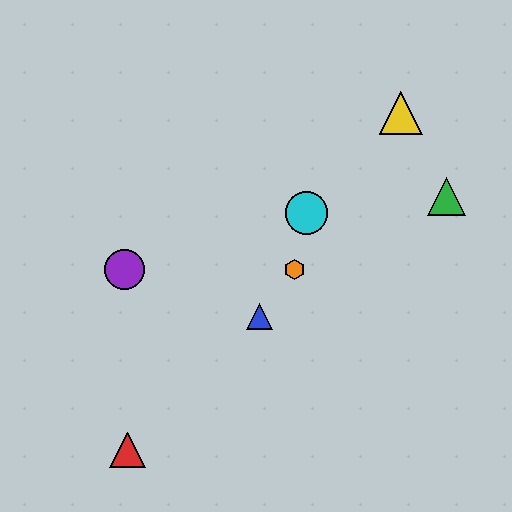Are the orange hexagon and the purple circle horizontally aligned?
Yes, both are at y≈270.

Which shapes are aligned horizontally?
The purple circle, the orange hexagon are aligned horizontally.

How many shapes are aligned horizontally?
2 shapes (the purple circle, the orange hexagon) are aligned horizontally.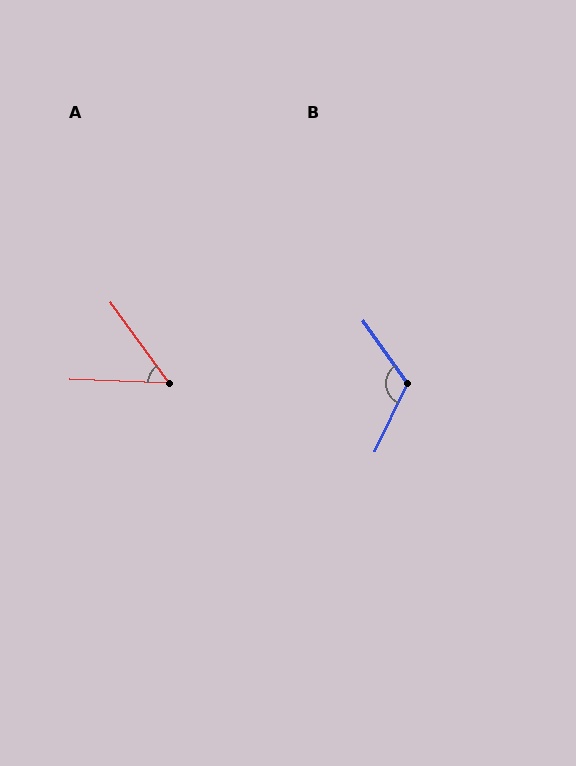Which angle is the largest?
B, at approximately 119 degrees.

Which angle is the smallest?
A, at approximately 52 degrees.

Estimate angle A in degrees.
Approximately 52 degrees.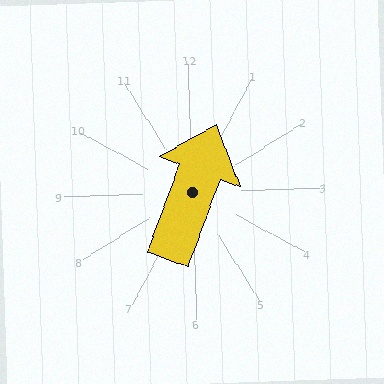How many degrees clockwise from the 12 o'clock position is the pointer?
Approximately 22 degrees.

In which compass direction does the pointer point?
North.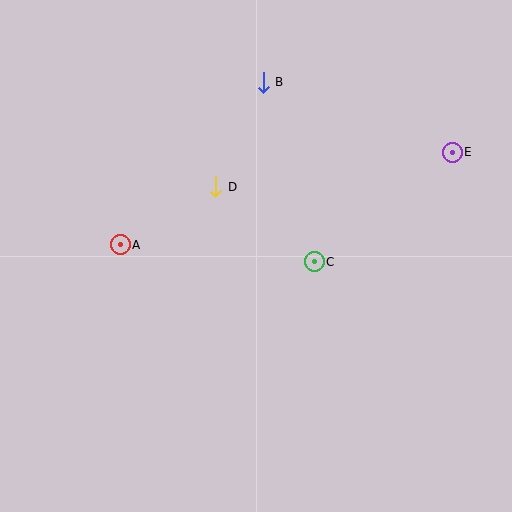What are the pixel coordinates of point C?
Point C is at (314, 262).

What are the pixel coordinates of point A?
Point A is at (120, 245).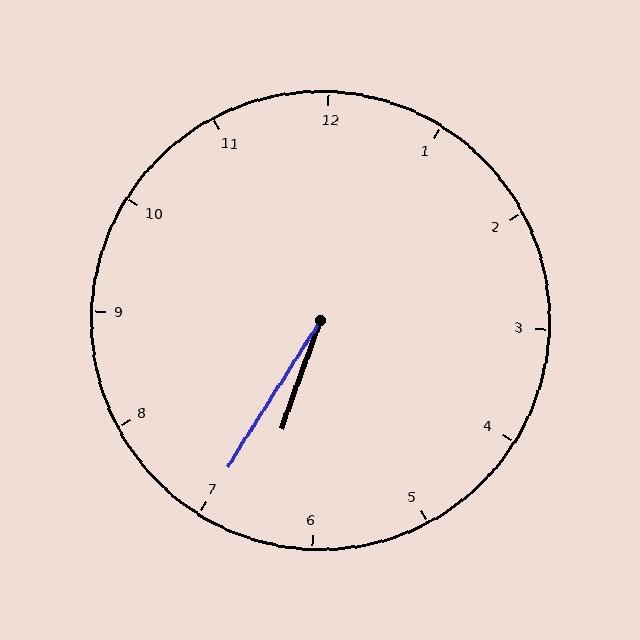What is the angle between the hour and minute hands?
Approximately 12 degrees.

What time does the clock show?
6:35.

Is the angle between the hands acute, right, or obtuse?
It is acute.